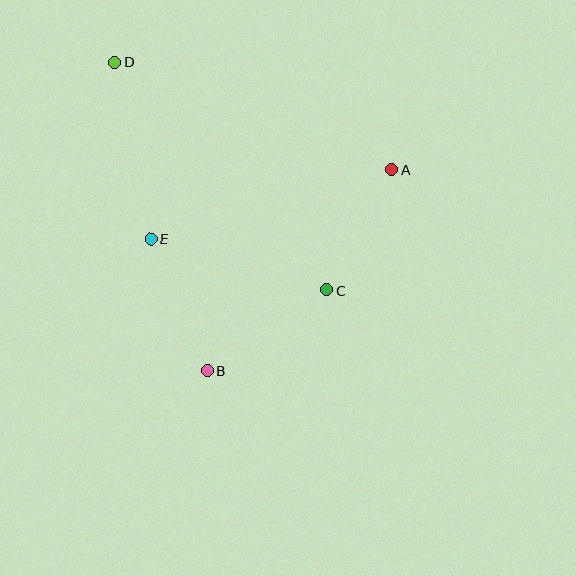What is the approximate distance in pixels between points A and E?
The distance between A and E is approximately 251 pixels.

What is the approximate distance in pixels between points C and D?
The distance between C and D is approximately 311 pixels.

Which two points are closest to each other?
Points A and C are closest to each other.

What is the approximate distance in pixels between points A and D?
The distance between A and D is approximately 297 pixels.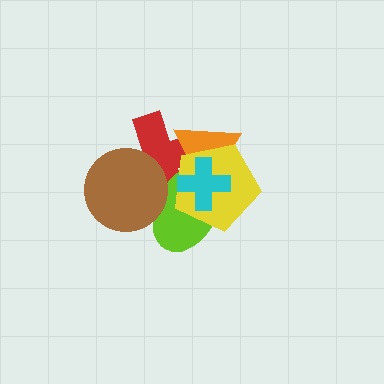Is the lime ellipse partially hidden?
Yes, it is partially covered by another shape.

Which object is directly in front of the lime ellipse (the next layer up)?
The yellow pentagon is directly in front of the lime ellipse.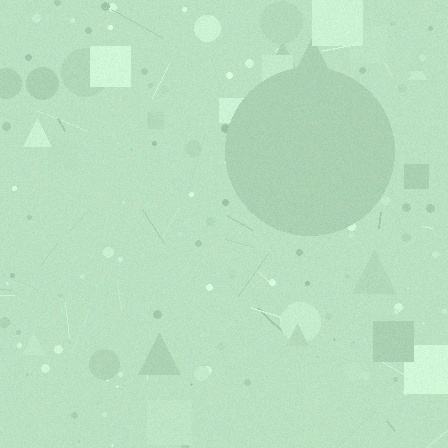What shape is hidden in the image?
A circle is hidden in the image.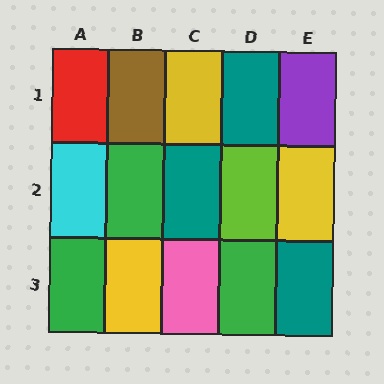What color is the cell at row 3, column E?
Teal.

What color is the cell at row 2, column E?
Yellow.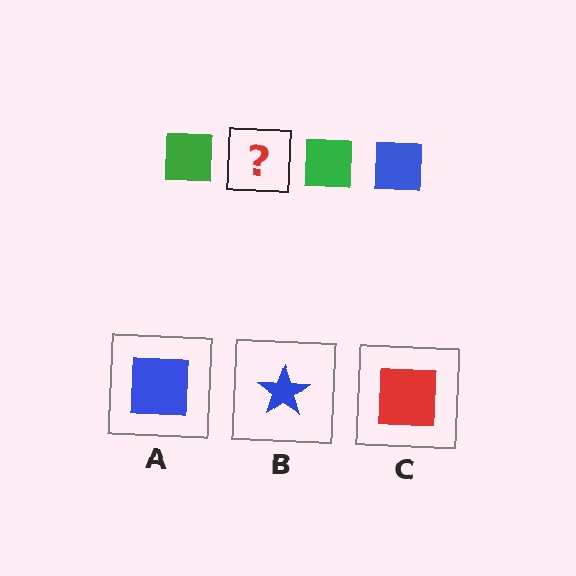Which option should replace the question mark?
Option A.